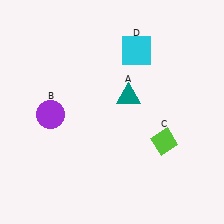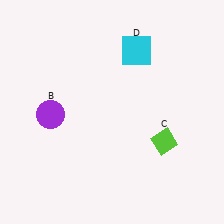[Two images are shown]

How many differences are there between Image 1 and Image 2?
There is 1 difference between the two images.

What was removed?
The teal triangle (A) was removed in Image 2.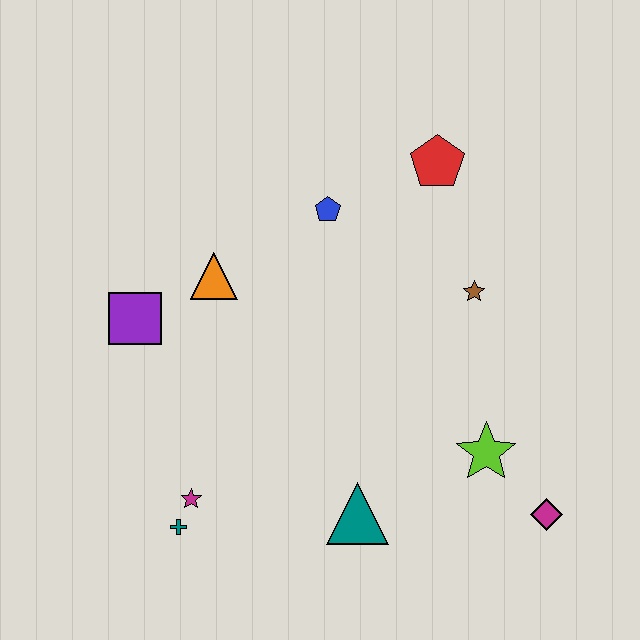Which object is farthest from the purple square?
The magenta diamond is farthest from the purple square.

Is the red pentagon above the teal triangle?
Yes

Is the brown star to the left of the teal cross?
No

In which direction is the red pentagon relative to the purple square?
The red pentagon is to the right of the purple square.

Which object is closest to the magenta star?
The teal cross is closest to the magenta star.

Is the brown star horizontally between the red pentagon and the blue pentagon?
No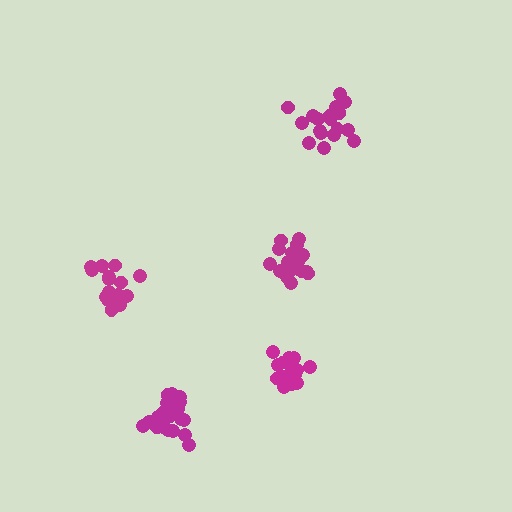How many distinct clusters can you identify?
There are 5 distinct clusters.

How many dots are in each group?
Group 1: 20 dots, Group 2: 15 dots, Group 3: 18 dots, Group 4: 21 dots, Group 5: 15 dots (89 total).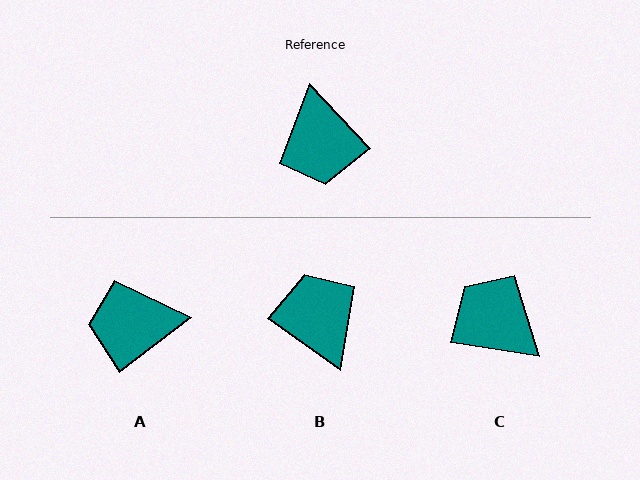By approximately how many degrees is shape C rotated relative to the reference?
Approximately 143 degrees clockwise.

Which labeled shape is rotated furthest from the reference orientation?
B, about 169 degrees away.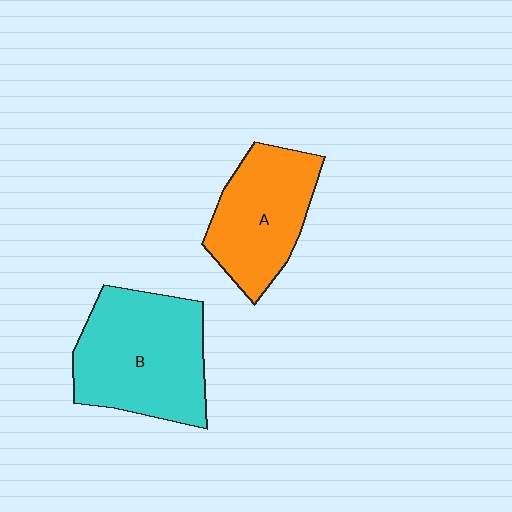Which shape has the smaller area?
Shape A (orange).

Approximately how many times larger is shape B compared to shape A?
Approximately 1.3 times.